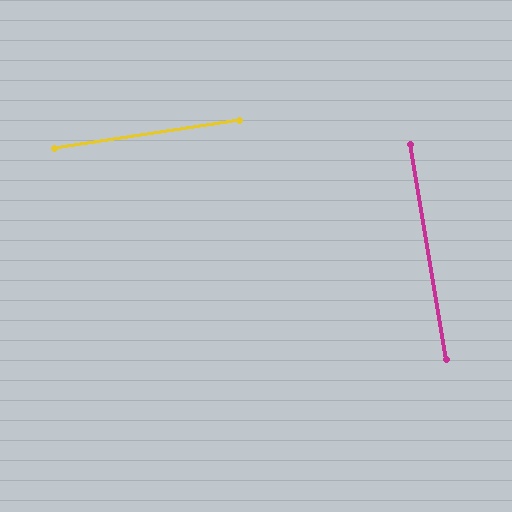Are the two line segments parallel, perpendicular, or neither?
Perpendicular — they meet at approximately 89°.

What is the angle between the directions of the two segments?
Approximately 89 degrees.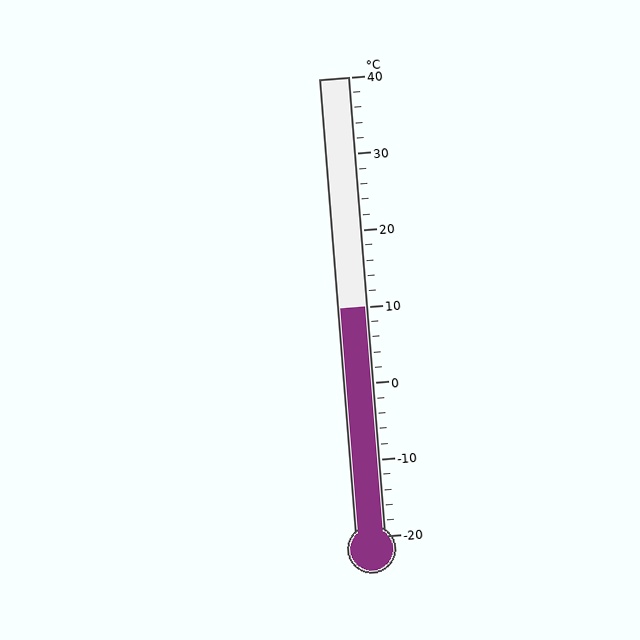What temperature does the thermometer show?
The thermometer shows approximately 10°C.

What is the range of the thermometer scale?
The thermometer scale ranges from -20°C to 40°C.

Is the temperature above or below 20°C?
The temperature is below 20°C.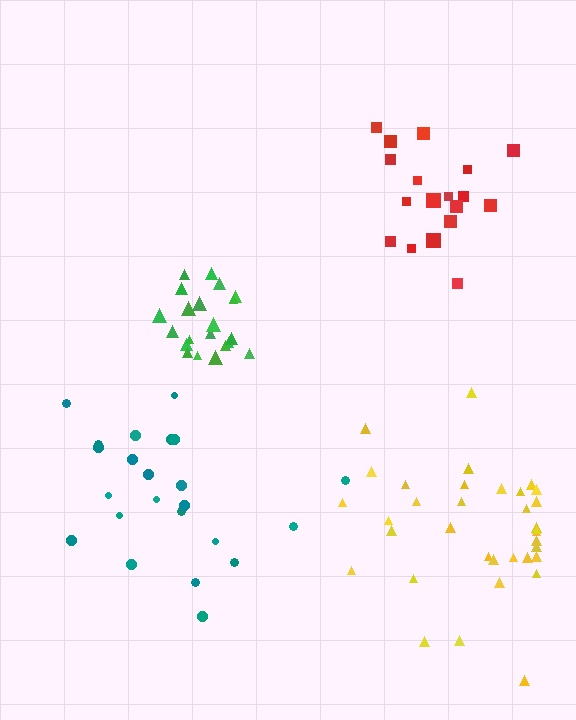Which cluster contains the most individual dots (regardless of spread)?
Yellow (35).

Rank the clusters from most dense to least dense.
green, yellow, red, teal.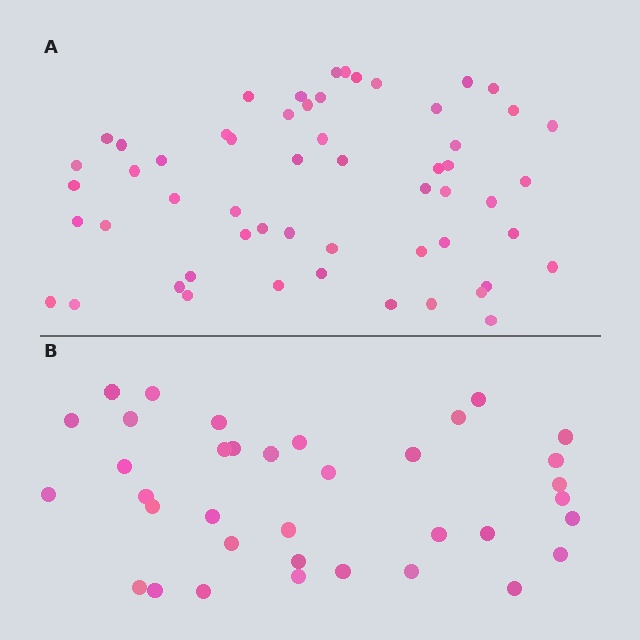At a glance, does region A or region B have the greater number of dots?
Region A (the top region) has more dots.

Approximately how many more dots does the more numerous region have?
Region A has approximately 20 more dots than region B.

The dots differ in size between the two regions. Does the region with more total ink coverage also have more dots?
No. Region B has more total ink coverage because its dots are larger, but region A actually contains more individual dots. Total area can be misleading — the number of items is what matters here.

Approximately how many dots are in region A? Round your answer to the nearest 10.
About 60 dots. (The exact count is 56, which rounds to 60.)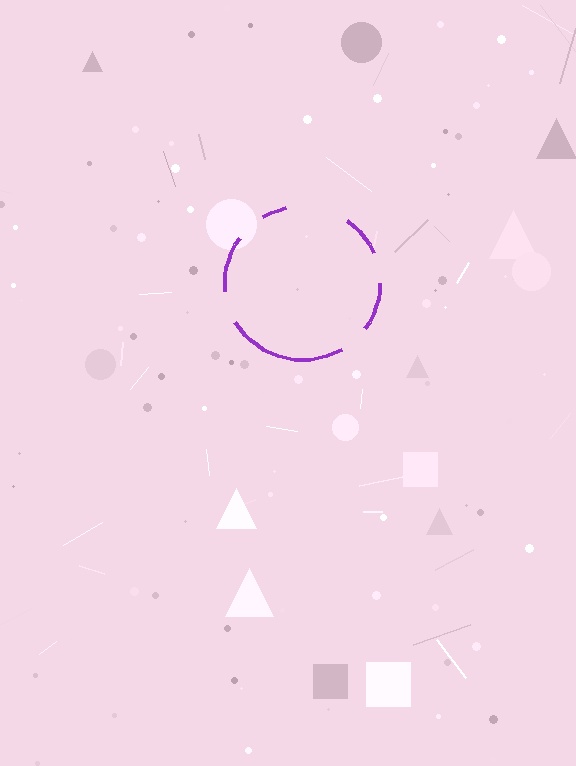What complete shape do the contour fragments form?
The contour fragments form a circle.